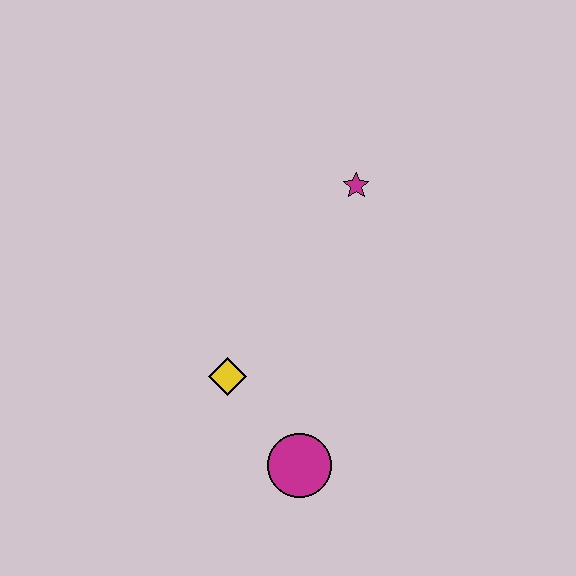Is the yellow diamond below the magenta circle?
No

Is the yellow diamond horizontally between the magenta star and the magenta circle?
No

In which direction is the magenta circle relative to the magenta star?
The magenta circle is below the magenta star.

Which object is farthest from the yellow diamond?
The magenta star is farthest from the yellow diamond.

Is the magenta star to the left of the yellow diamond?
No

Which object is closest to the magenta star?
The yellow diamond is closest to the magenta star.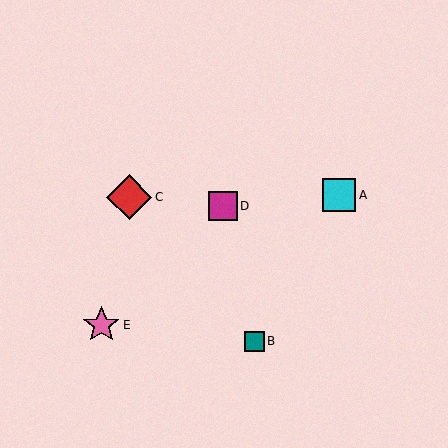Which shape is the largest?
The red diamond (labeled C) is the largest.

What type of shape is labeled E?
Shape E is a pink star.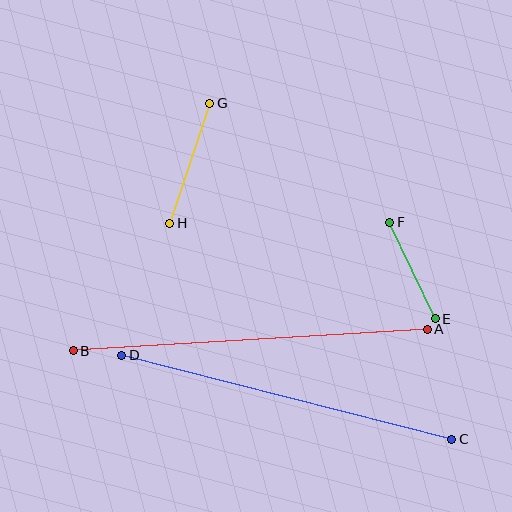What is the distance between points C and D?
The distance is approximately 340 pixels.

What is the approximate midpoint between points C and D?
The midpoint is at approximately (287, 397) pixels.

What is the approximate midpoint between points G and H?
The midpoint is at approximately (190, 163) pixels.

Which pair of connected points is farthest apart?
Points A and B are farthest apart.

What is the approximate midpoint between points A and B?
The midpoint is at approximately (250, 340) pixels.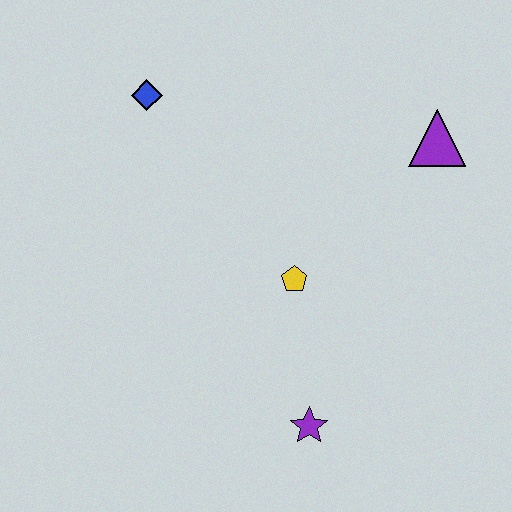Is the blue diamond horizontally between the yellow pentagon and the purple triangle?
No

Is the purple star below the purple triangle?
Yes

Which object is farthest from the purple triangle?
The purple star is farthest from the purple triangle.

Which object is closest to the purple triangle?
The yellow pentagon is closest to the purple triangle.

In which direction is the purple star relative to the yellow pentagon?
The purple star is below the yellow pentagon.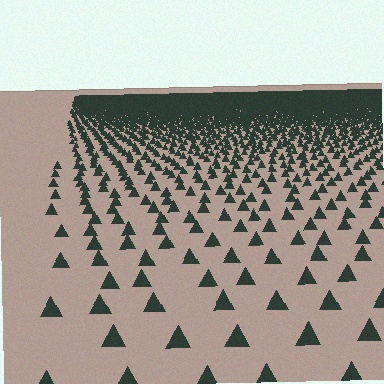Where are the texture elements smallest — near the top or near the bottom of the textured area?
Near the top.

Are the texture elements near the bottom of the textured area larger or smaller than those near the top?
Larger. Near the bottom, elements are closer to the viewer and appear at a bigger on-screen size.